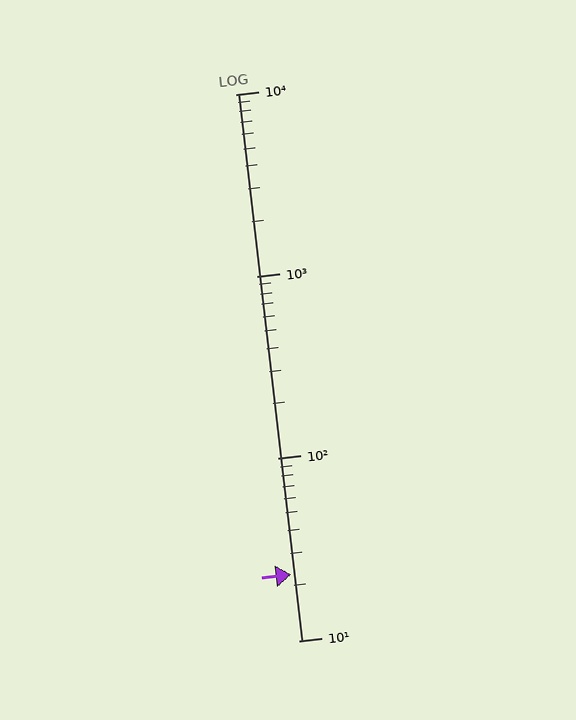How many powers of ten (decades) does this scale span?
The scale spans 3 decades, from 10 to 10000.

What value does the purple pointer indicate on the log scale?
The pointer indicates approximately 23.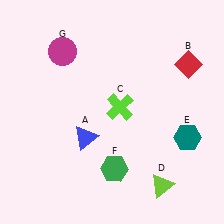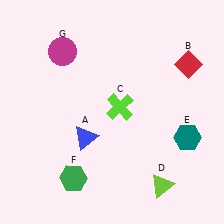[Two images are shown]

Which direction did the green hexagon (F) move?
The green hexagon (F) moved left.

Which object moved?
The green hexagon (F) moved left.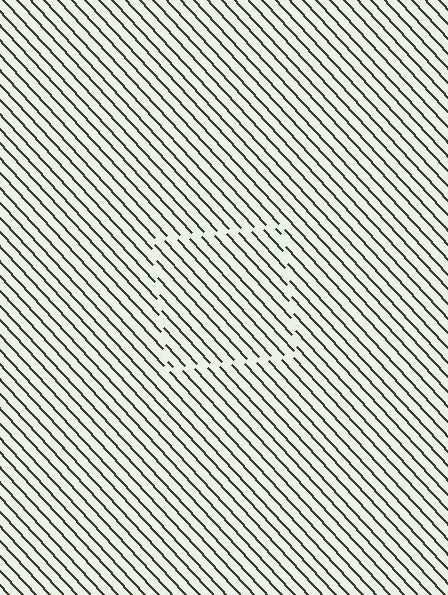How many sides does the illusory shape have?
4 sides — the line-ends trace a square.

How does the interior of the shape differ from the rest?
The interior of the shape contains the same grating, shifted by half a period — the contour is defined by the phase discontinuity where line-ends from the inner and outer gratings abut.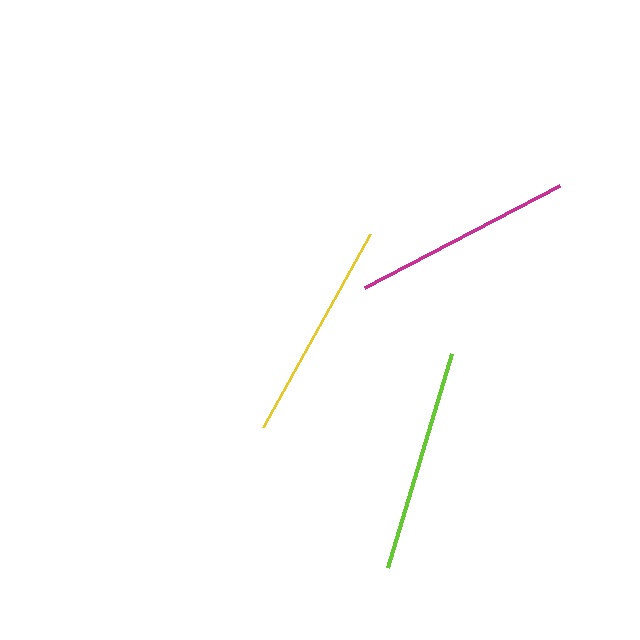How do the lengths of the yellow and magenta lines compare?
The yellow and magenta lines are approximately the same length.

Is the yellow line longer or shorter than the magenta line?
The yellow line is longer than the magenta line.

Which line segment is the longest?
The lime line is the longest at approximately 224 pixels.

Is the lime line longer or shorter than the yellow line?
The lime line is longer than the yellow line.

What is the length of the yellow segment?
The yellow segment is approximately 221 pixels long.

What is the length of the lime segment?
The lime segment is approximately 224 pixels long.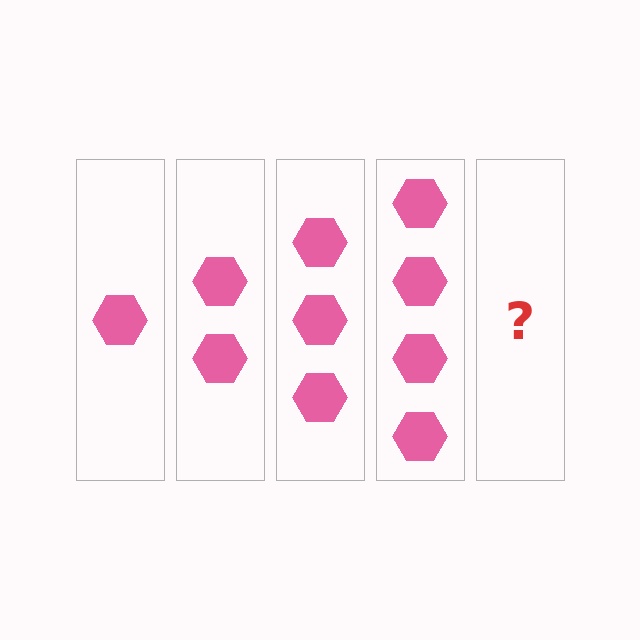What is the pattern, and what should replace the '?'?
The pattern is that each step adds one more hexagon. The '?' should be 5 hexagons.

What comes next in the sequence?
The next element should be 5 hexagons.